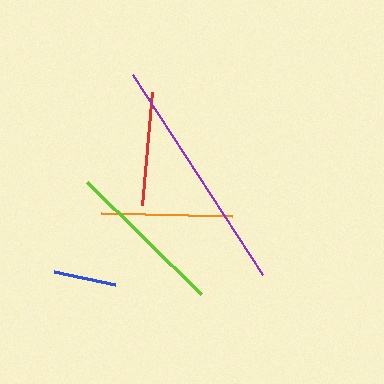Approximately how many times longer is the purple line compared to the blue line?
The purple line is approximately 3.8 times the length of the blue line.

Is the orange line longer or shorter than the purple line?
The purple line is longer than the orange line.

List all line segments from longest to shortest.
From longest to shortest: purple, lime, orange, red, blue.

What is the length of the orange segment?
The orange segment is approximately 131 pixels long.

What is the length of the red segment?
The red segment is approximately 114 pixels long.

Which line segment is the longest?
The purple line is the longest at approximately 238 pixels.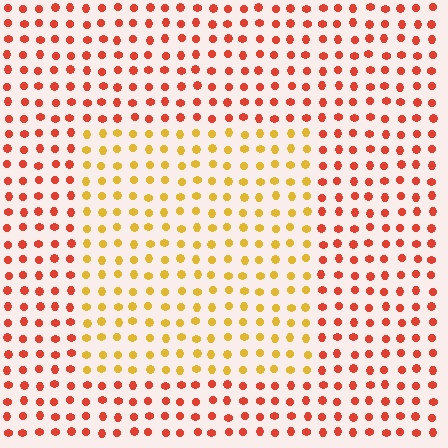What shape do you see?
I see a rectangle.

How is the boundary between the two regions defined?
The boundary is defined purely by a slight shift in hue (about 41 degrees). Spacing, size, and orientation are identical on both sides.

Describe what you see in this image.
The image is filled with small red elements in a uniform arrangement. A rectangle-shaped region is visible where the elements are tinted to a slightly different hue, forming a subtle color boundary.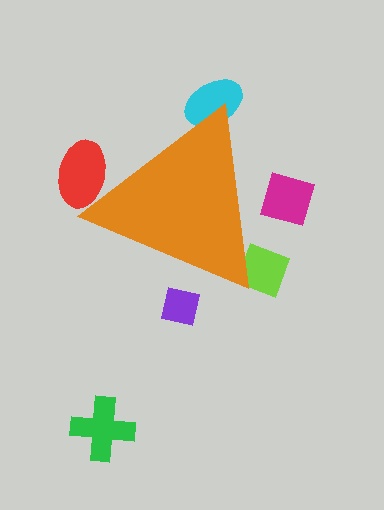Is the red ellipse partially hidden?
Yes, the red ellipse is partially hidden behind the orange triangle.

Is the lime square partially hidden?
Yes, the lime square is partially hidden behind the orange triangle.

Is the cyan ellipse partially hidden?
Yes, the cyan ellipse is partially hidden behind the orange triangle.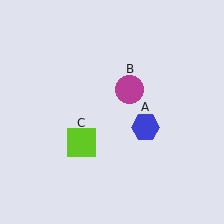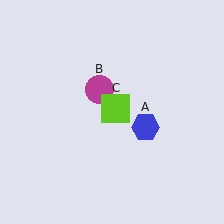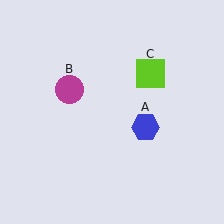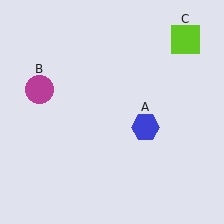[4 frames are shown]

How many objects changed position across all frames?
2 objects changed position: magenta circle (object B), lime square (object C).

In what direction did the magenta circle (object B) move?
The magenta circle (object B) moved left.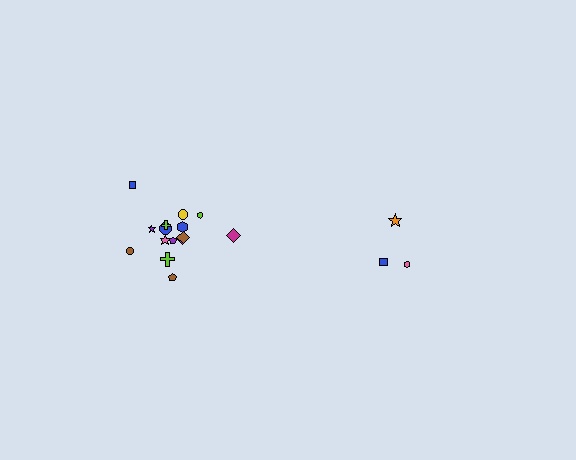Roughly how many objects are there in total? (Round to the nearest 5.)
Roughly 20 objects in total.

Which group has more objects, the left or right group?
The left group.